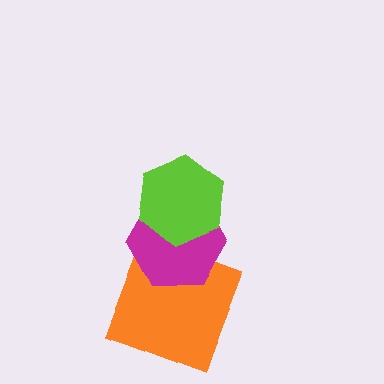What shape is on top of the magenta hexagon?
The lime hexagon is on top of the magenta hexagon.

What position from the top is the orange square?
The orange square is 3rd from the top.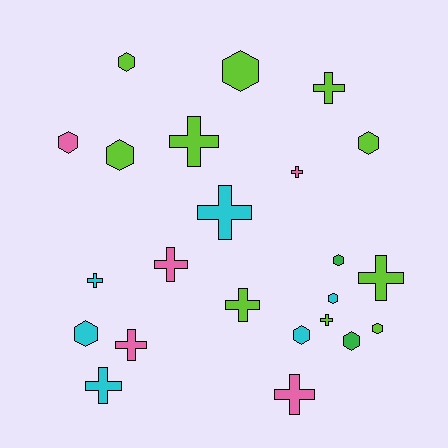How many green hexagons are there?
There are 2 green hexagons.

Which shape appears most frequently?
Cross, with 12 objects.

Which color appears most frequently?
Lime, with 10 objects.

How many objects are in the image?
There are 23 objects.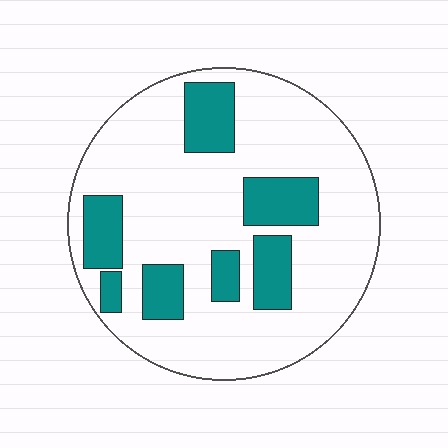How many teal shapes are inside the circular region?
7.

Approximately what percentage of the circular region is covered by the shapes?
Approximately 25%.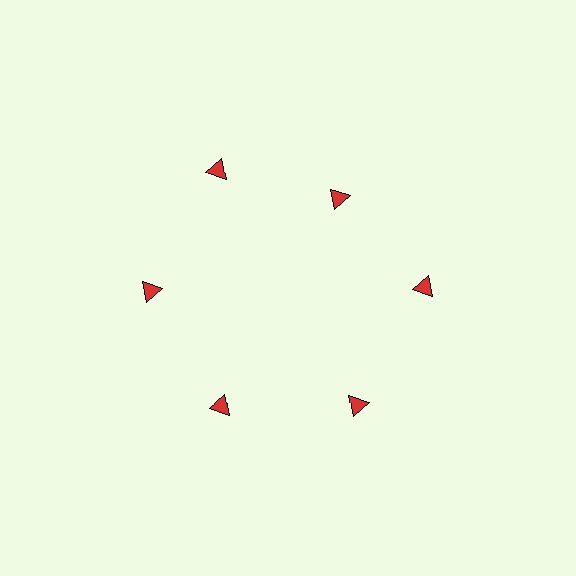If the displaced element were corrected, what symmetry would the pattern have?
It would have 6-fold rotational symmetry — the pattern would map onto itself every 60 degrees.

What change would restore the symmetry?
The symmetry would be restored by moving it outward, back onto the ring so that all 6 triangles sit at equal angles and equal distance from the center.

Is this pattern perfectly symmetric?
No. The 6 red triangles are arranged in a ring, but one element near the 1 o'clock position is pulled inward toward the center, breaking the 6-fold rotational symmetry.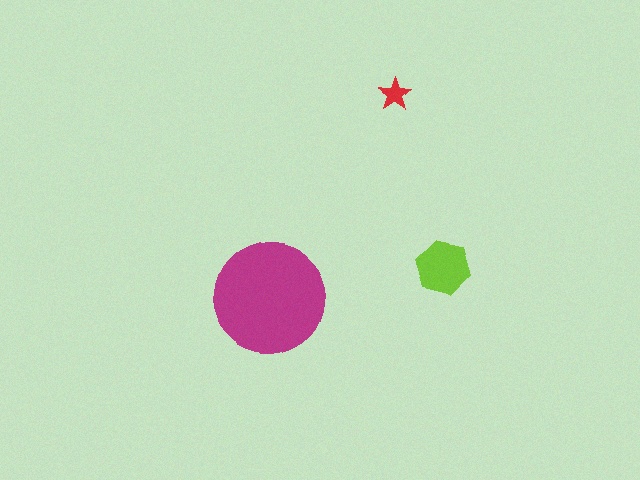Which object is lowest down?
The magenta circle is bottommost.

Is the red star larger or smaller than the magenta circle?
Smaller.